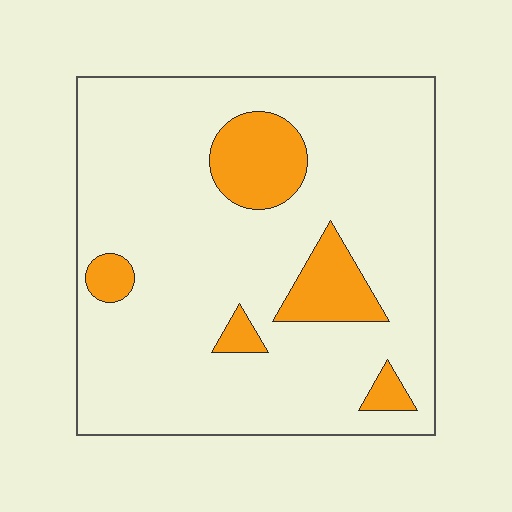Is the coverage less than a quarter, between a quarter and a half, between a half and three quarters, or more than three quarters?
Less than a quarter.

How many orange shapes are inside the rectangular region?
5.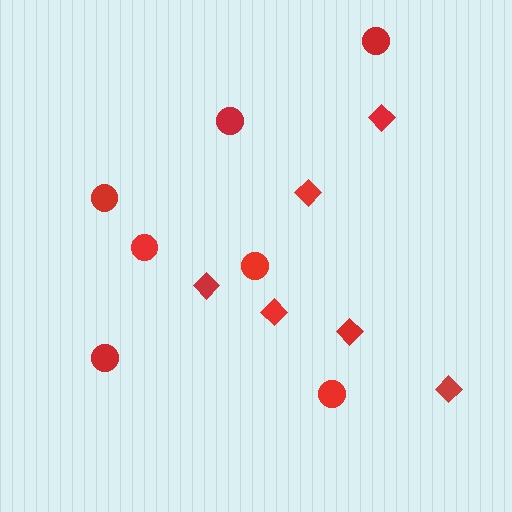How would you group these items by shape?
There are 2 groups: one group of circles (7) and one group of diamonds (6).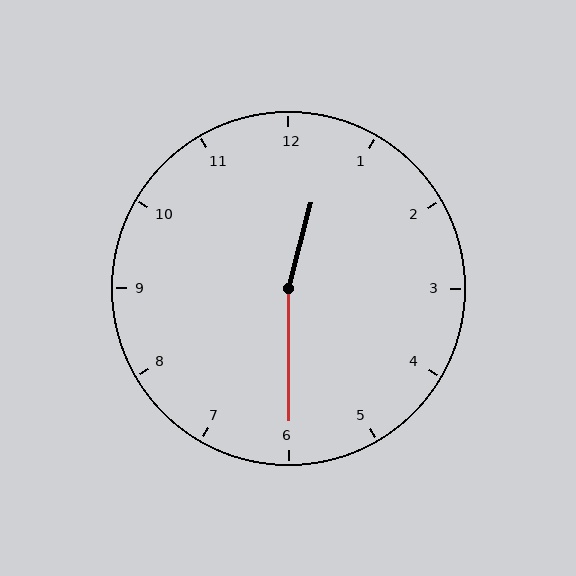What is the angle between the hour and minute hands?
Approximately 165 degrees.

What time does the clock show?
12:30.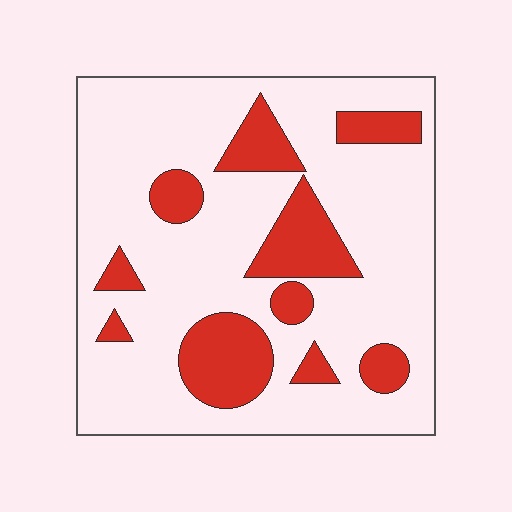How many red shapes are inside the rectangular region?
10.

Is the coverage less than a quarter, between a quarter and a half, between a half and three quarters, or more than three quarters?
Less than a quarter.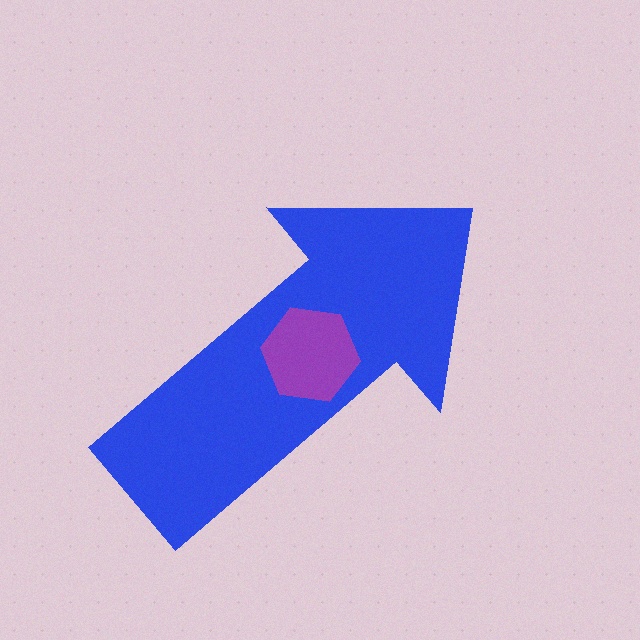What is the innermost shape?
The purple hexagon.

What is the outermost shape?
The blue arrow.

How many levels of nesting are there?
2.